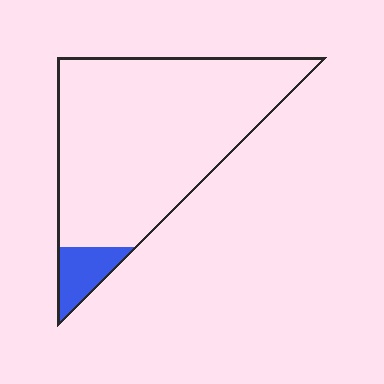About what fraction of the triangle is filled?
About one tenth (1/10).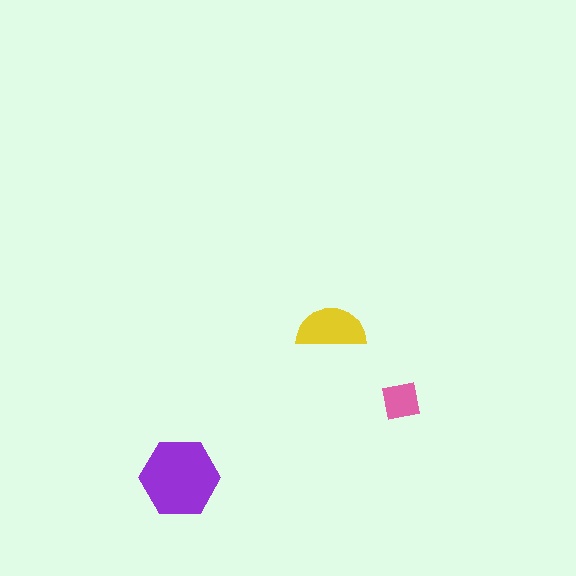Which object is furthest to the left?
The purple hexagon is leftmost.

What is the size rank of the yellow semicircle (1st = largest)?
2nd.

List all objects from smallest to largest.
The pink square, the yellow semicircle, the purple hexagon.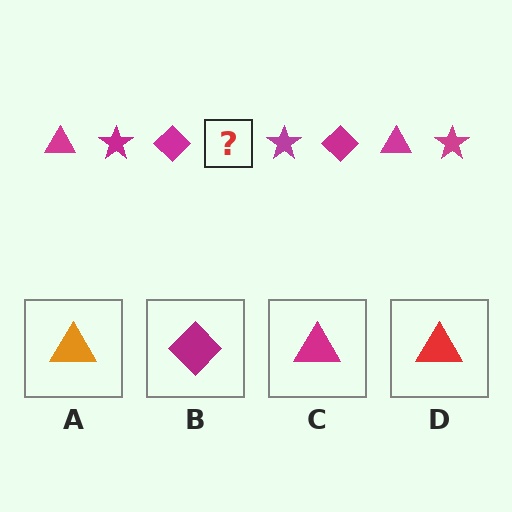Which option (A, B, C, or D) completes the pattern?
C.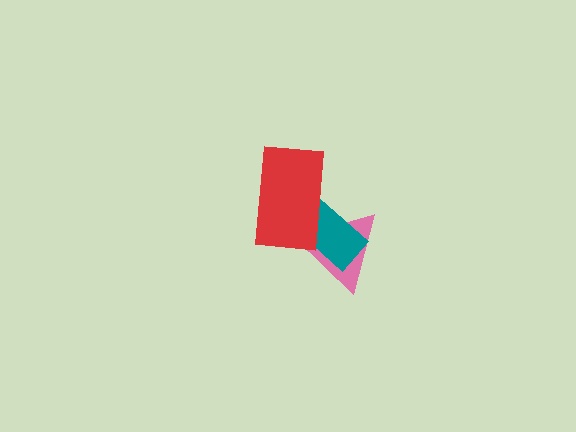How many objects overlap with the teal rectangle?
2 objects overlap with the teal rectangle.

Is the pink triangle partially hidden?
Yes, it is partially covered by another shape.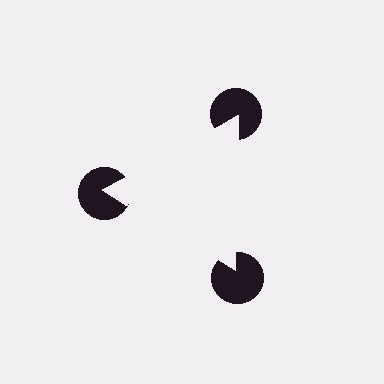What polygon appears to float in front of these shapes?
An illusory triangle — its edges are inferred from the aligned wedge cuts in the pac-man discs, not physically drawn.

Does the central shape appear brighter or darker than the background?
It typically appears slightly brighter than the background, even though no actual brightness change is drawn.